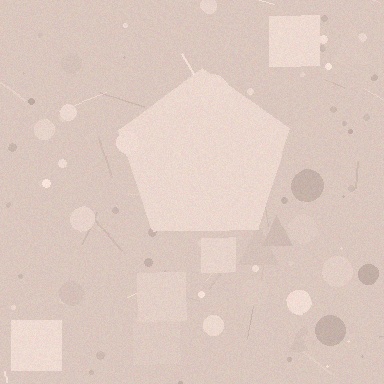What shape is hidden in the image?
A pentagon is hidden in the image.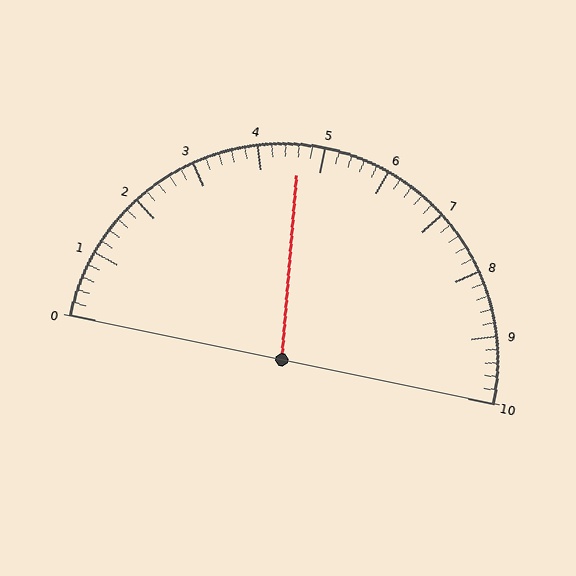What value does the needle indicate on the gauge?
The needle indicates approximately 4.6.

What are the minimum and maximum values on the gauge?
The gauge ranges from 0 to 10.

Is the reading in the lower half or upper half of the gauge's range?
The reading is in the lower half of the range (0 to 10).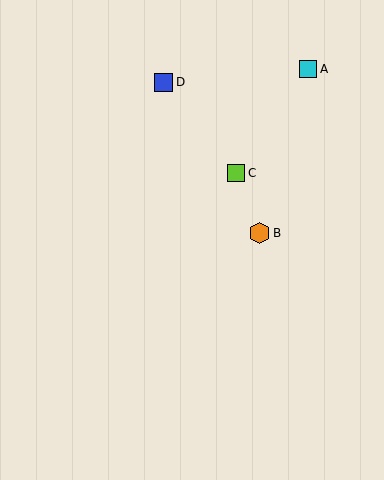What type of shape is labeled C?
Shape C is a lime square.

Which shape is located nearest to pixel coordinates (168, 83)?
The blue square (labeled D) at (164, 82) is nearest to that location.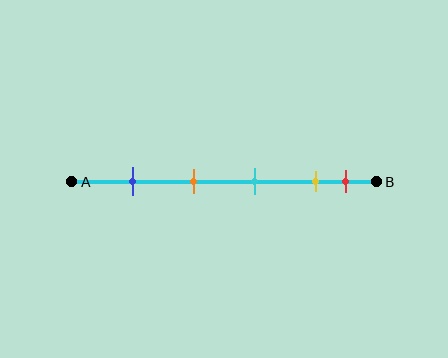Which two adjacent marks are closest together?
The yellow and red marks are the closest adjacent pair.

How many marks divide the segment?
There are 5 marks dividing the segment.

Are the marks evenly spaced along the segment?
No, the marks are not evenly spaced.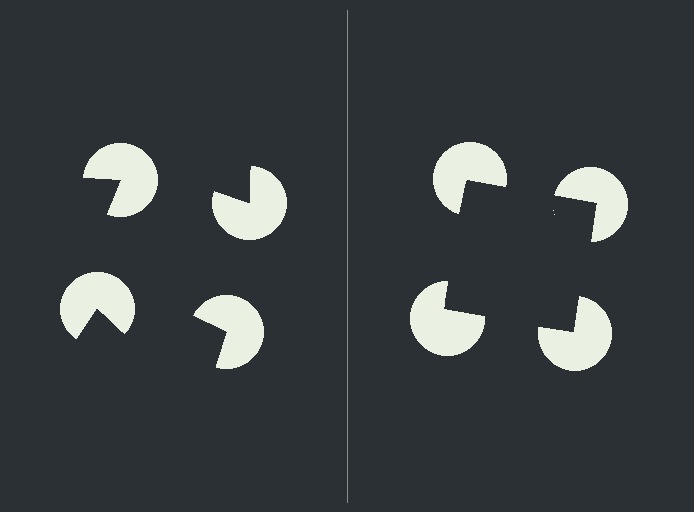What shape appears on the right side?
An illusory square.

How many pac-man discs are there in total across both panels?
8 — 4 on each side.